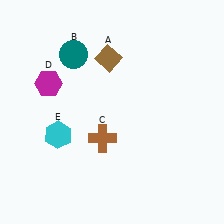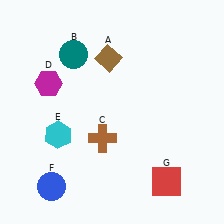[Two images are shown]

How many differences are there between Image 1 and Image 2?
There are 2 differences between the two images.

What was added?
A blue circle (F), a red square (G) were added in Image 2.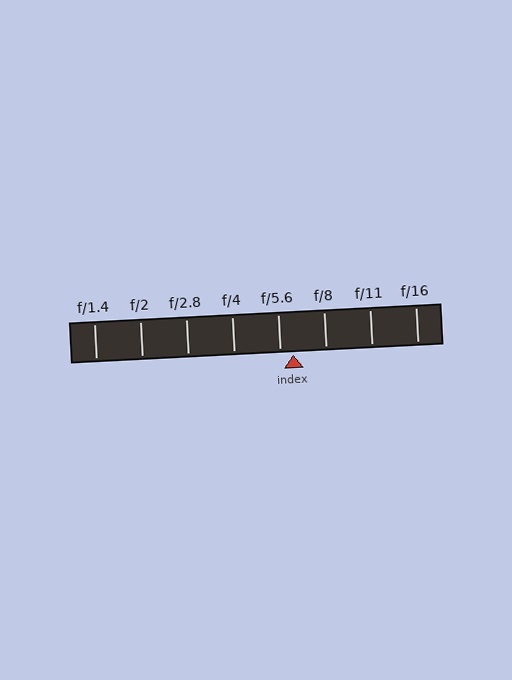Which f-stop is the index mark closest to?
The index mark is closest to f/5.6.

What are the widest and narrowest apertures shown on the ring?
The widest aperture shown is f/1.4 and the narrowest is f/16.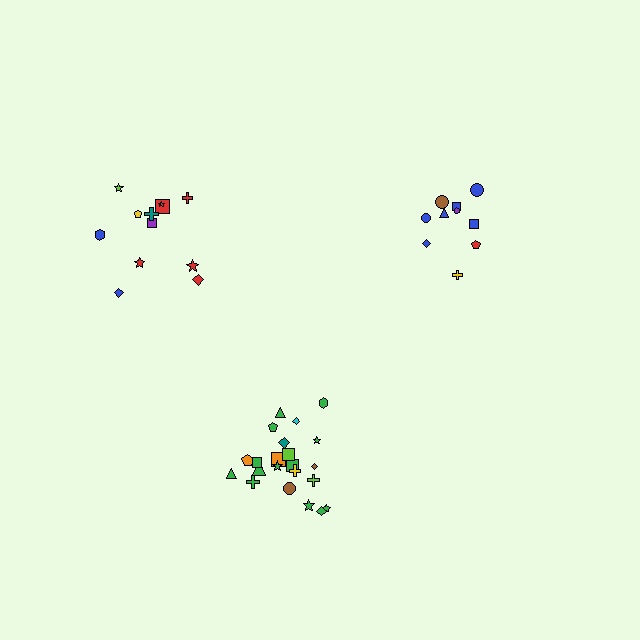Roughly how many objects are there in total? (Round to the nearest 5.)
Roughly 45 objects in total.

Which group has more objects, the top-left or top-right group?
The top-left group.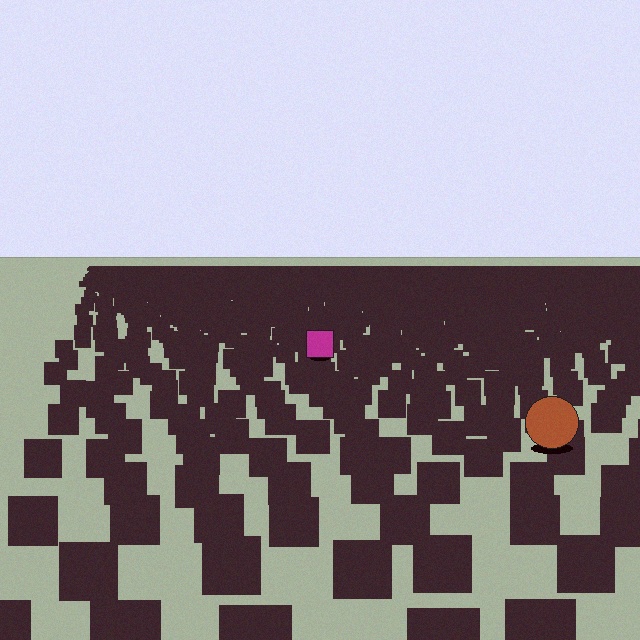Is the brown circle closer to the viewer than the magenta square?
Yes. The brown circle is closer — you can tell from the texture gradient: the ground texture is coarser near it.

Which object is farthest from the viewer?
The magenta square is farthest from the viewer. It appears smaller and the ground texture around it is denser.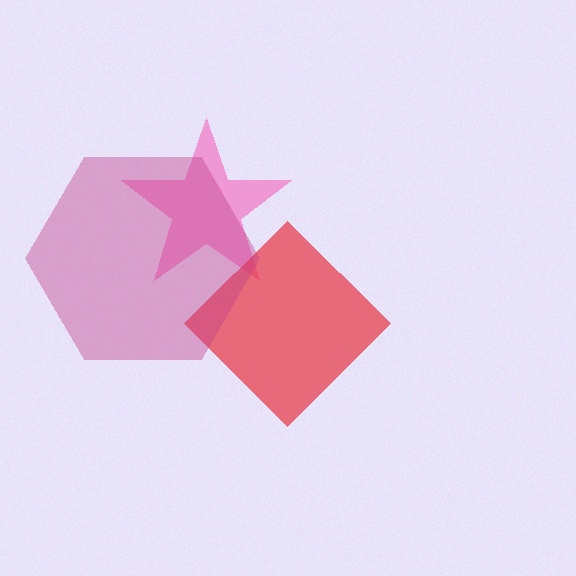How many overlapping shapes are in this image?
There are 3 overlapping shapes in the image.